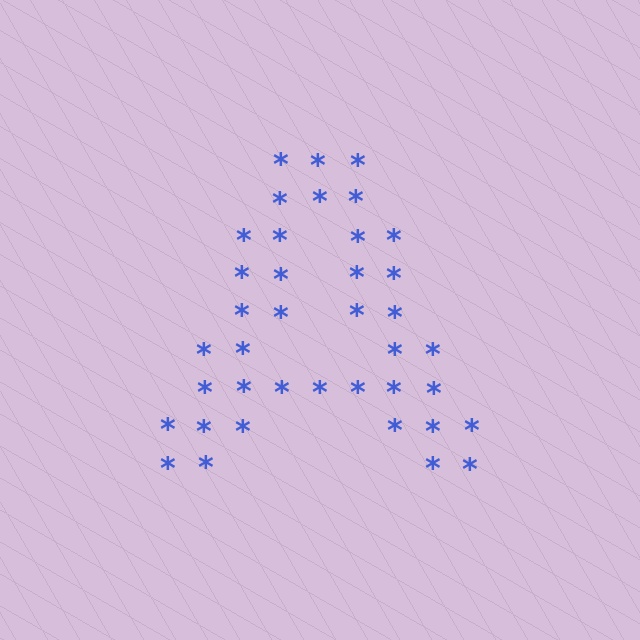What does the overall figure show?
The overall figure shows the letter A.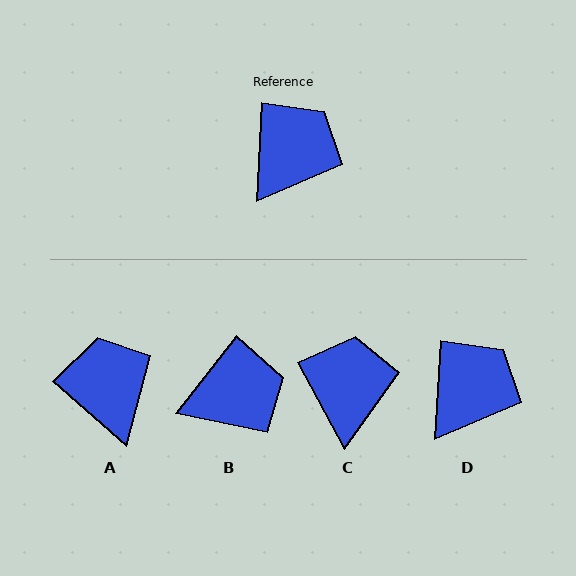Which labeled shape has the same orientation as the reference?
D.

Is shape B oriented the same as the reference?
No, it is off by about 35 degrees.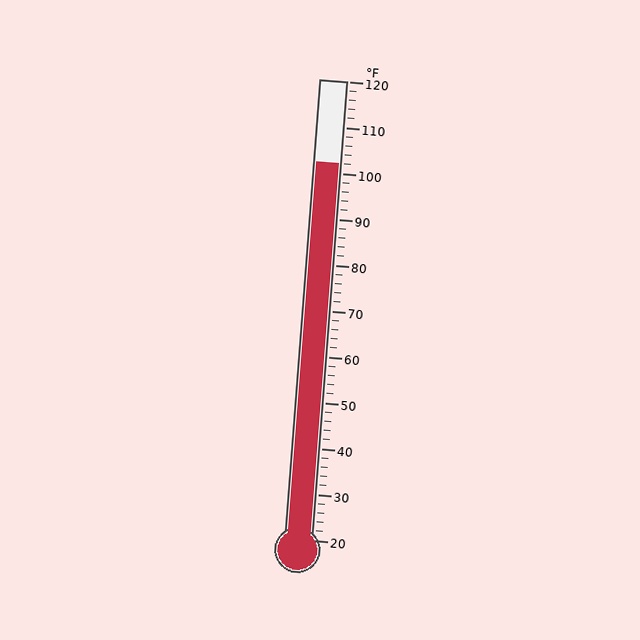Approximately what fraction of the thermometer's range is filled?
The thermometer is filled to approximately 80% of its range.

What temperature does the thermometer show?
The thermometer shows approximately 102°F.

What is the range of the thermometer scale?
The thermometer scale ranges from 20°F to 120°F.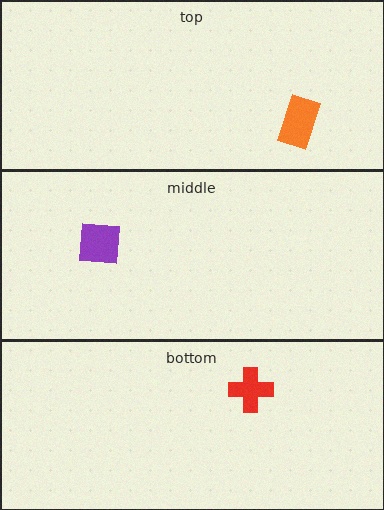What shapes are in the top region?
The orange rectangle.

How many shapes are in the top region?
1.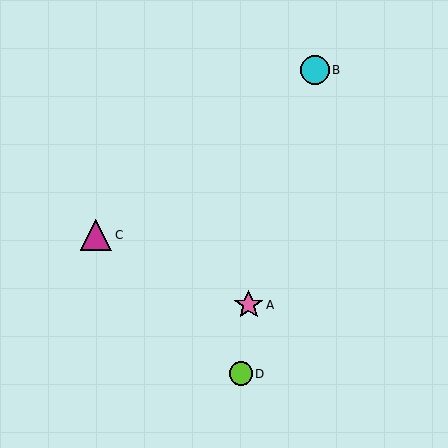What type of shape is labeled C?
Shape C is a magenta triangle.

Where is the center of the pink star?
The center of the pink star is at (249, 305).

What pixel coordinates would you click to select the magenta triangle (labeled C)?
Click at (96, 235) to select the magenta triangle C.